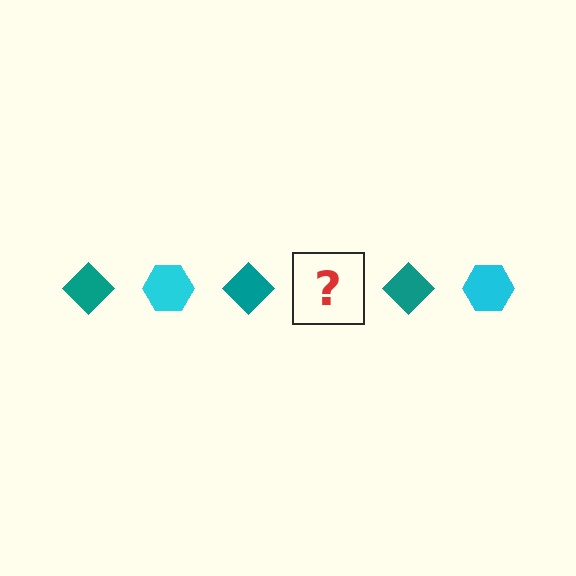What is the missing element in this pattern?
The missing element is a cyan hexagon.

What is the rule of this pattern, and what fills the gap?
The rule is that the pattern alternates between teal diamond and cyan hexagon. The gap should be filled with a cyan hexagon.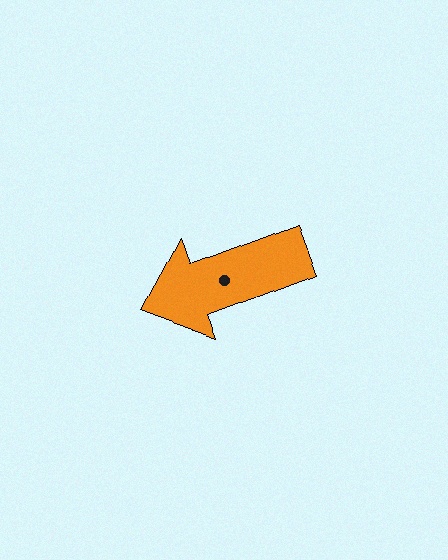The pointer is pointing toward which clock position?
Roughly 8 o'clock.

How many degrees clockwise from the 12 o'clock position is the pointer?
Approximately 249 degrees.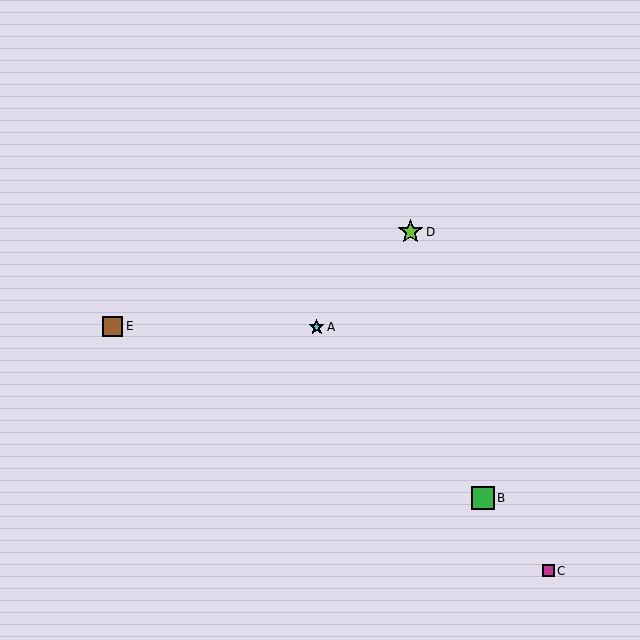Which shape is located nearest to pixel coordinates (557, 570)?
The magenta square (labeled C) at (548, 571) is nearest to that location.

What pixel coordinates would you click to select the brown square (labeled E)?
Click at (112, 326) to select the brown square E.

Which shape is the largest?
The lime star (labeled D) is the largest.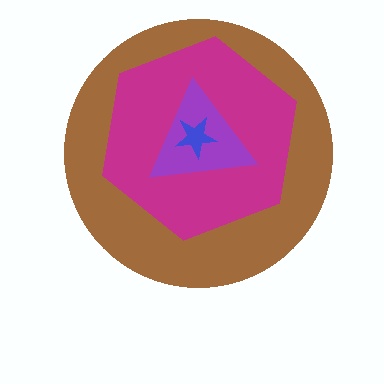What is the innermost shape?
The blue star.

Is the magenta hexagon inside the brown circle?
Yes.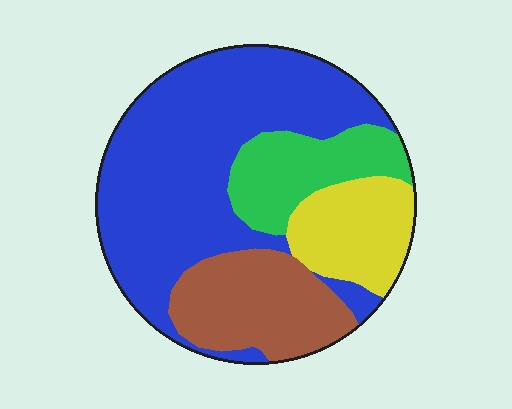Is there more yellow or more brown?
Brown.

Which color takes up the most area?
Blue, at roughly 50%.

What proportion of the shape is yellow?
Yellow takes up about one eighth (1/8) of the shape.